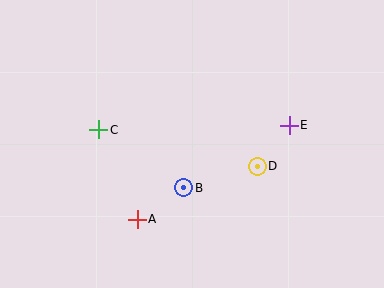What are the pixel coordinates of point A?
Point A is at (137, 219).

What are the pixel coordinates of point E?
Point E is at (289, 125).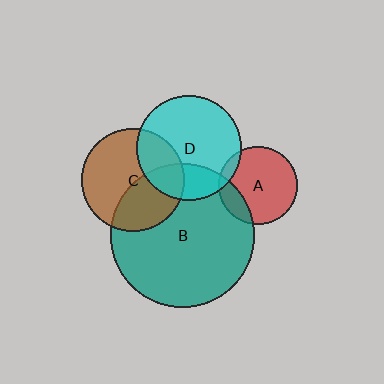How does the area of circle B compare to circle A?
Approximately 3.4 times.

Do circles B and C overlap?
Yes.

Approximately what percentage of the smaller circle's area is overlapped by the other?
Approximately 40%.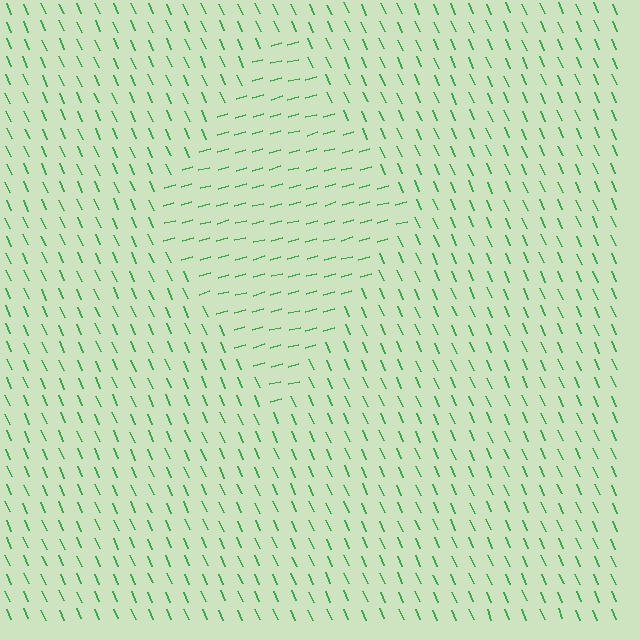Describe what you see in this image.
The image is filled with small green line segments. A diamond region in the image has lines oriented differently from the surrounding lines, creating a visible texture boundary.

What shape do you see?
I see a diamond.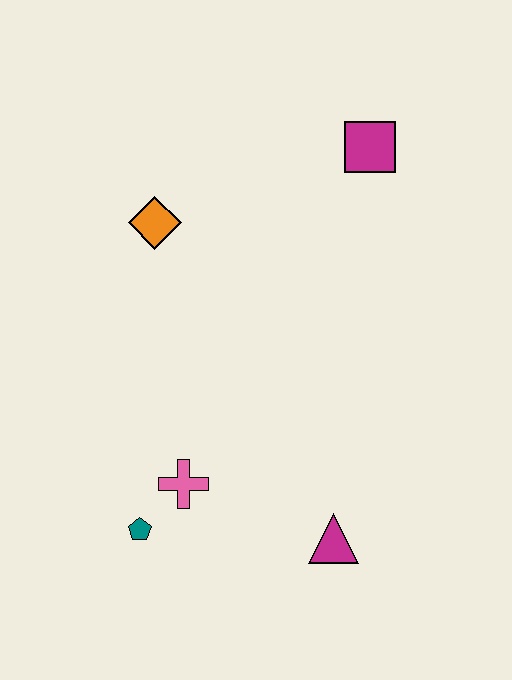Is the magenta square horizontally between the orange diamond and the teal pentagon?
No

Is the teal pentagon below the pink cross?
Yes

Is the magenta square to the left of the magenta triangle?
No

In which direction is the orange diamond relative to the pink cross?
The orange diamond is above the pink cross.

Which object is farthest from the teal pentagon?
The magenta square is farthest from the teal pentagon.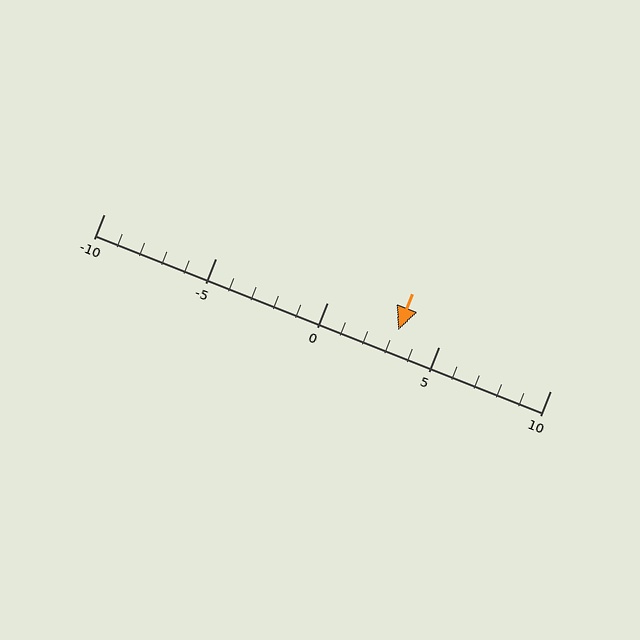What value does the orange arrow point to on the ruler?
The orange arrow points to approximately 3.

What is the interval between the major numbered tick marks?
The major tick marks are spaced 5 units apart.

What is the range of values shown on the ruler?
The ruler shows values from -10 to 10.